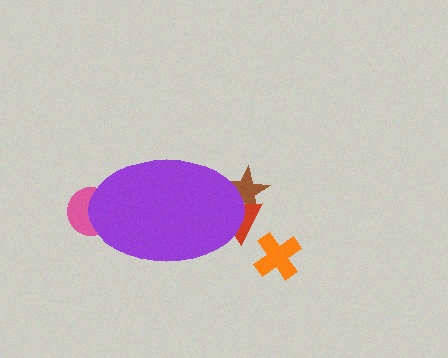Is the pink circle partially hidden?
Yes, the pink circle is partially hidden behind the purple ellipse.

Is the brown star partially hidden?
Yes, the brown star is partially hidden behind the purple ellipse.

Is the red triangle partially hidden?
Yes, the red triangle is partially hidden behind the purple ellipse.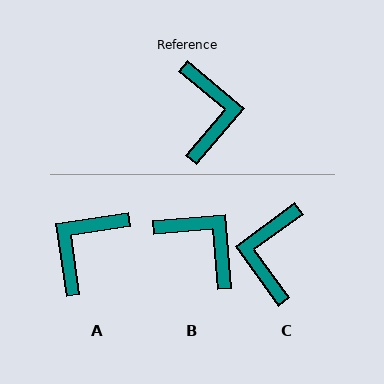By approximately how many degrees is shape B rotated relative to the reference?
Approximately 45 degrees counter-clockwise.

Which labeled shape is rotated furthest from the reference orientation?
C, about 166 degrees away.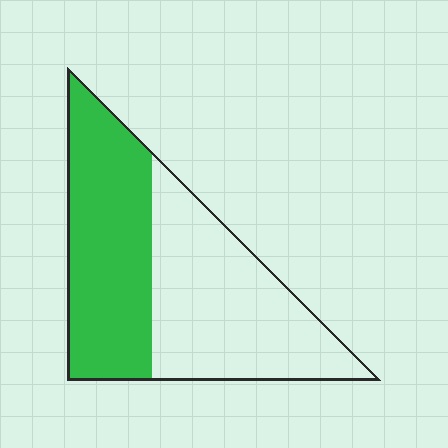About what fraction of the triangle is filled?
About one half (1/2).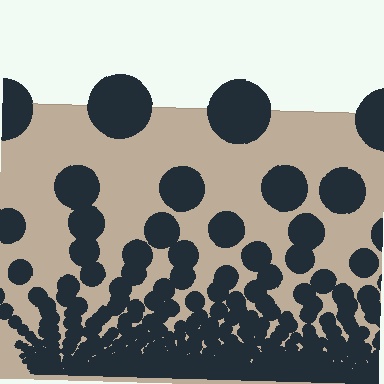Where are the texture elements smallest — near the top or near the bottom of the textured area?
Near the bottom.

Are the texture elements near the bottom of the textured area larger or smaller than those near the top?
Smaller. The gradient is inverted — elements near the bottom are smaller and denser.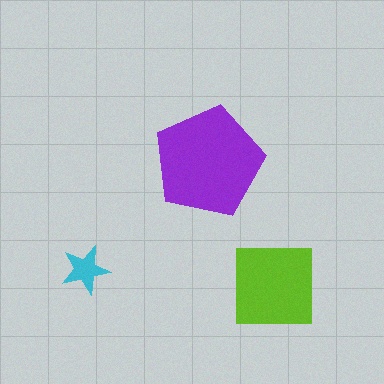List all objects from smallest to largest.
The cyan star, the lime square, the purple pentagon.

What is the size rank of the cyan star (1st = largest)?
3rd.